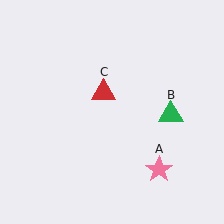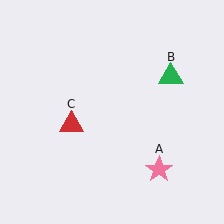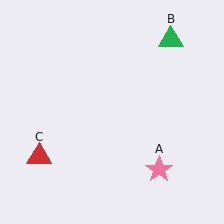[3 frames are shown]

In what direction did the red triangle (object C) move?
The red triangle (object C) moved down and to the left.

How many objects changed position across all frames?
2 objects changed position: green triangle (object B), red triangle (object C).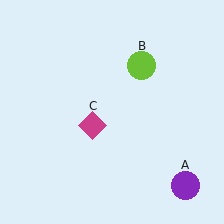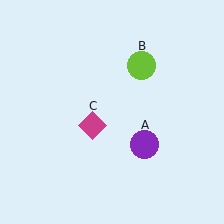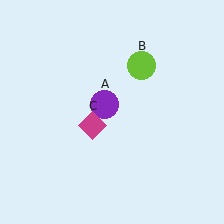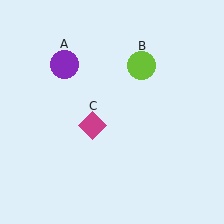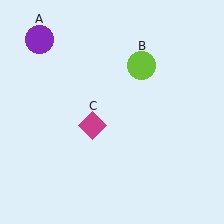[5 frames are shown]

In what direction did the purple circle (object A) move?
The purple circle (object A) moved up and to the left.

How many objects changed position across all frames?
1 object changed position: purple circle (object A).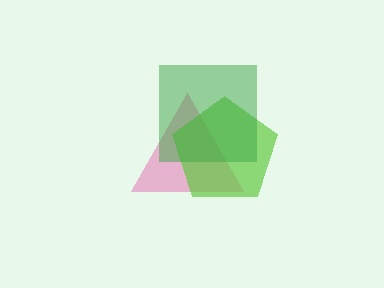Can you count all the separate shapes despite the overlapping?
Yes, there are 3 separate shapes.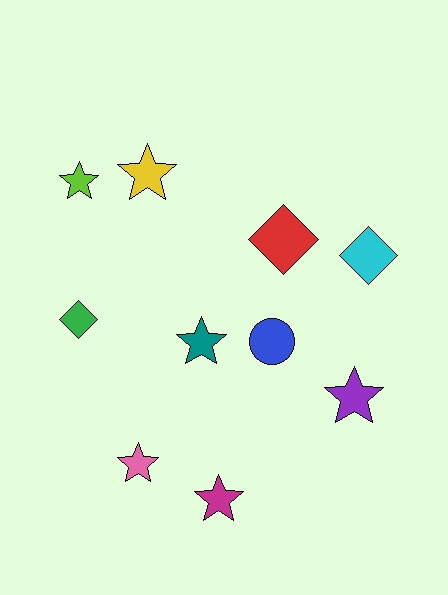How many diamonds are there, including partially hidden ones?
There are 3 diamonds.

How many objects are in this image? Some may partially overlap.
There are 10 objects.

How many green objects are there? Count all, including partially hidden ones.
There is 1 green object.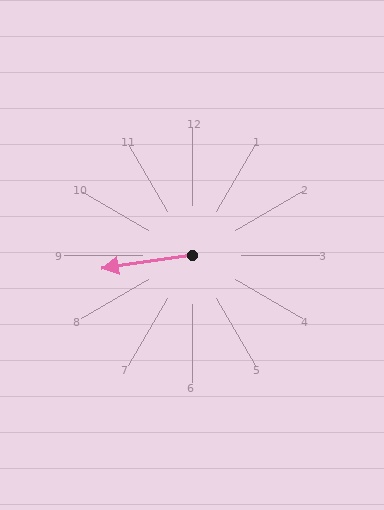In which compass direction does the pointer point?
West.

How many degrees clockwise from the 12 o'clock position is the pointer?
Approximately 262 degrees.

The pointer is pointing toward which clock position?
Roughly 9 o'clock.